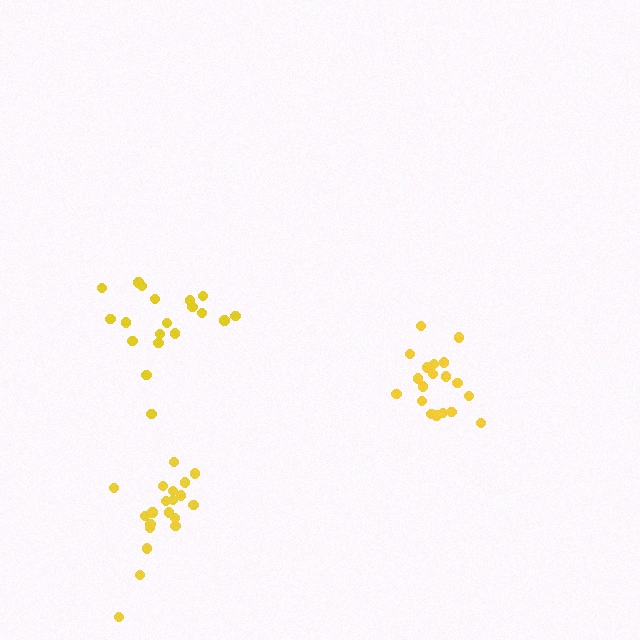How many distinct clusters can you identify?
There are 3 distinct clusters.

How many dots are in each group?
Group 1: 19 dots, Group 2: 20 dots, Group 3: 19 dots (58 total).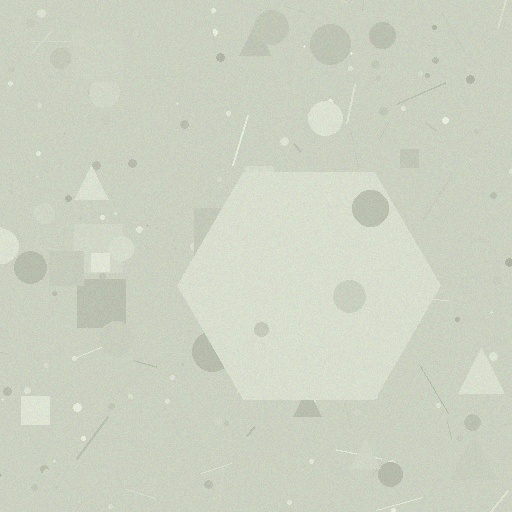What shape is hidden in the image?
A hexagon is hidden in the image.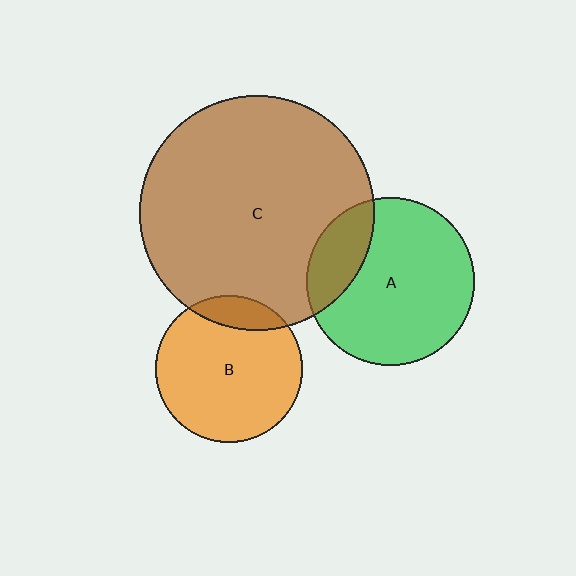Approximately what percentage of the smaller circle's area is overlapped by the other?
Approximately 20%.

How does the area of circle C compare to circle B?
Approximately 2.5 times.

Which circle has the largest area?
Circle C (brown).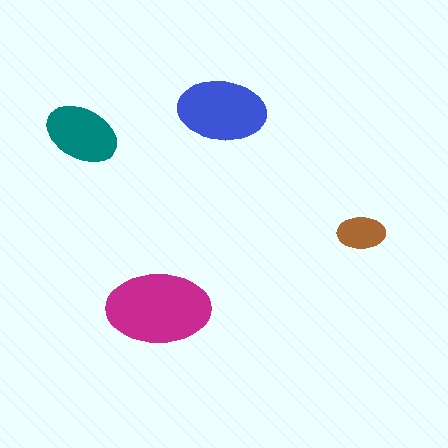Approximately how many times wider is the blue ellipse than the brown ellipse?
About 2 times wider.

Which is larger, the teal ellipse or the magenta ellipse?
The magenta one.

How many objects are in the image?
There are 4 objects in the image.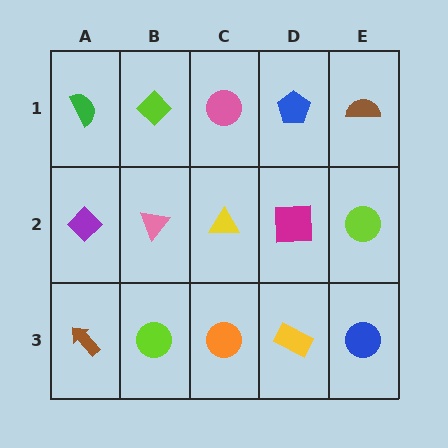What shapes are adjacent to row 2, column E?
A brown semicircle (row 1, column E), a blue circle (row 3, column E), a magenta square (row 2, column D).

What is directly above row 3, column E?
A lime circle.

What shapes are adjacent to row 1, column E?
A lime circle (row 2, column E), a blue pentagon (row 1, column D).